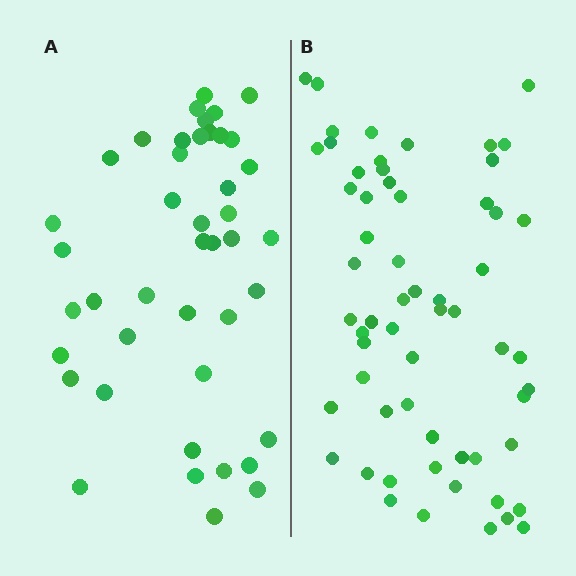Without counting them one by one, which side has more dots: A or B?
Region B (the right region) has more dots.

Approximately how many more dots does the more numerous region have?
Region B has approximately 15 more dots than region A.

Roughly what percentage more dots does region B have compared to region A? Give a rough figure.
About 40% more.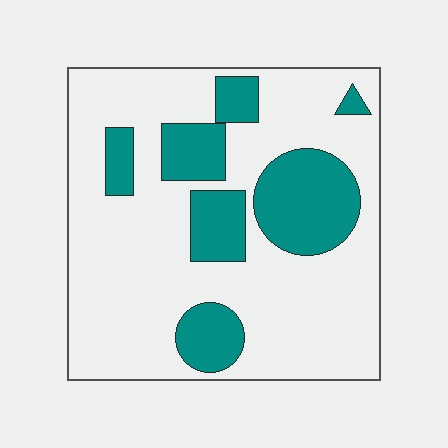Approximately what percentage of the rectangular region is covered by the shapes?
Approximately 25%.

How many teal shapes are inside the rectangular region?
7.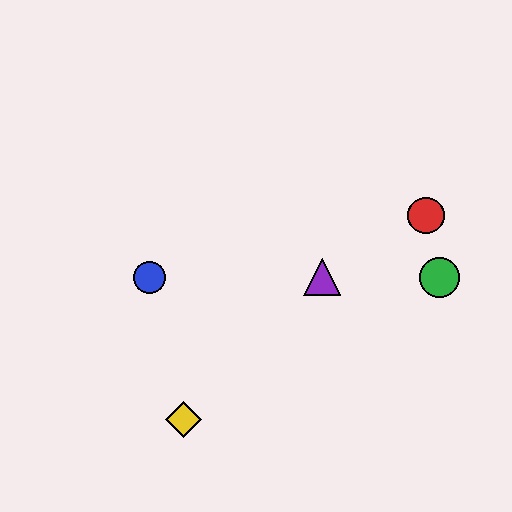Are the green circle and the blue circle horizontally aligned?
Yes, both are at y≈277.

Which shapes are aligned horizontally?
The blue circle, the green circle, the purple triangle are aligned horizontally.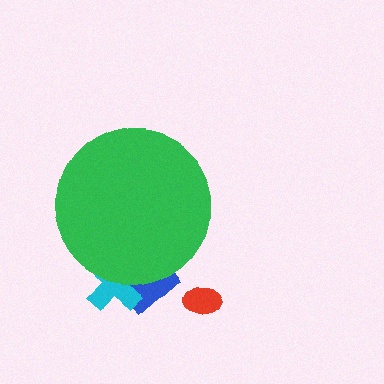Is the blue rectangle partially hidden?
Yes, the blue rectangle is partially hidden behind the green circle.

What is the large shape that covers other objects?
A green circle.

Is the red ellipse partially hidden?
No, the red ellipse is fully visible.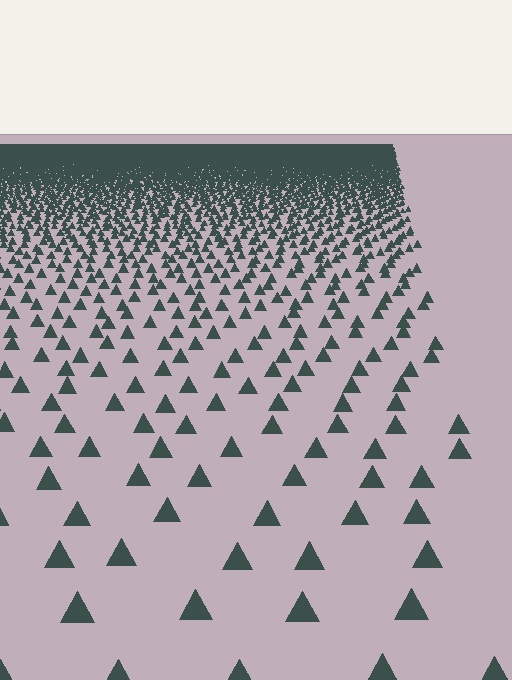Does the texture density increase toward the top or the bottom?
Density increases toward the top.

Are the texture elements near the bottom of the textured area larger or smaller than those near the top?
Larger. Near the bottom, elements are closer to the viewer and appear at a bigger on-screen size.